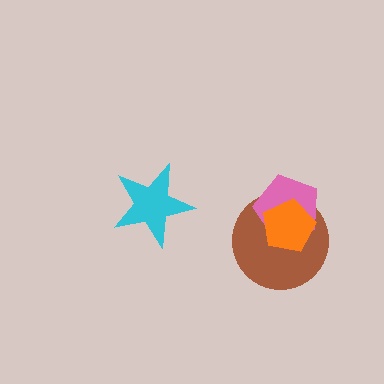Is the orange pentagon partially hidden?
No, no other shape covers it.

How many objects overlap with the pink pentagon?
2 objects overlap with the pink pentagon.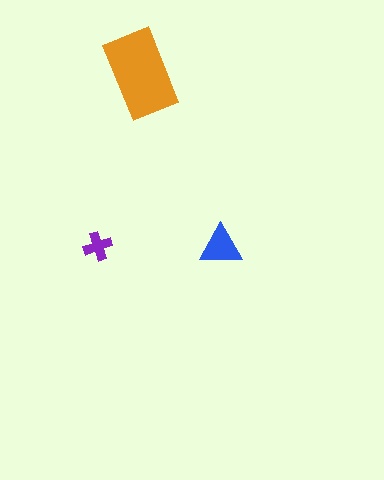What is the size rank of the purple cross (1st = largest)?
3rd.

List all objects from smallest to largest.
The purple cross, the blue triangle, the orange rectangle.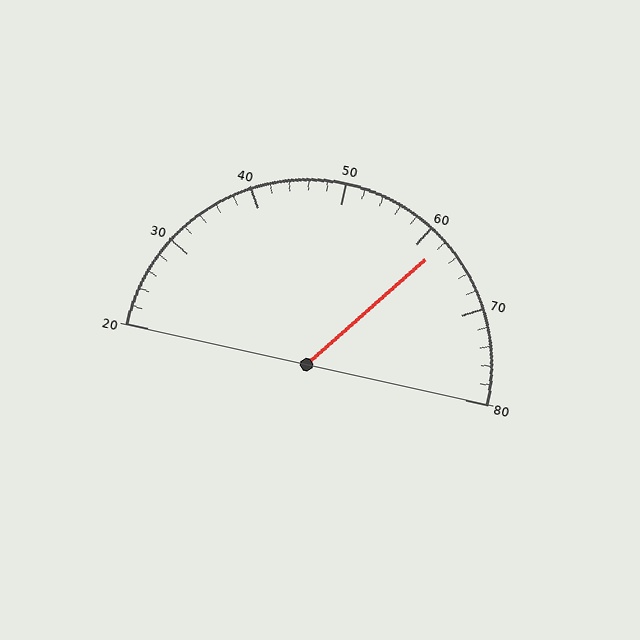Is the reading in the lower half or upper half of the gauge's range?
The reading is in the upper half of the range (20 to 80).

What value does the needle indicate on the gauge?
The needle indicates approximately 62.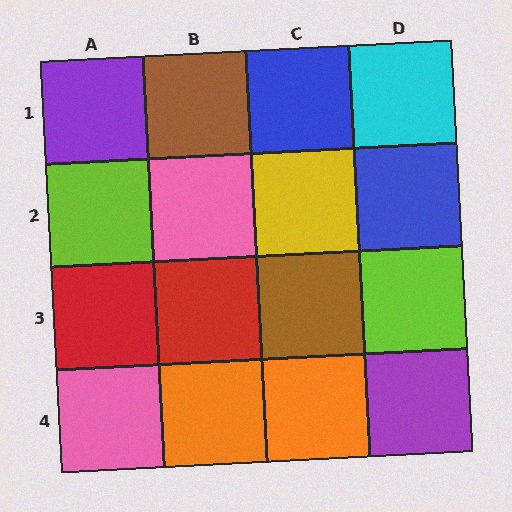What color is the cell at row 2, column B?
Pink.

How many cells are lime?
2 cells are lime.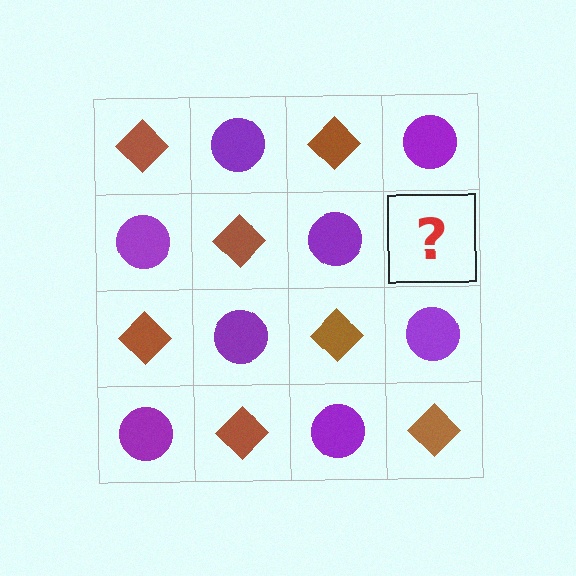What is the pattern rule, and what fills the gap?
The rule is that it alternates brown diamond and purple circle in a checkerboard pattern. The gap should be filled with a brown diamond.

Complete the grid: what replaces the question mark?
The question mark should be replaced with a brown diamond.